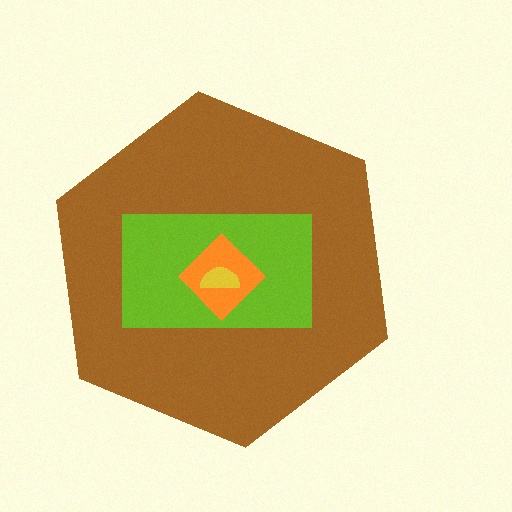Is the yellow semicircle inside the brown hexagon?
Yes.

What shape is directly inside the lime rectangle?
The orange diamond.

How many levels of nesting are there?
4.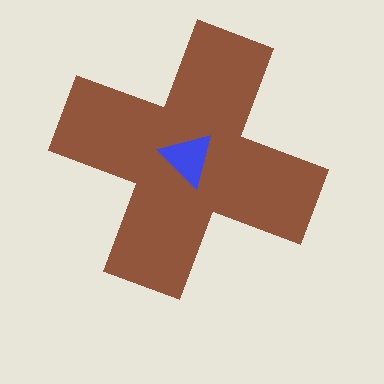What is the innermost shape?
The blue triangle.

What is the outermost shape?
The brown cross.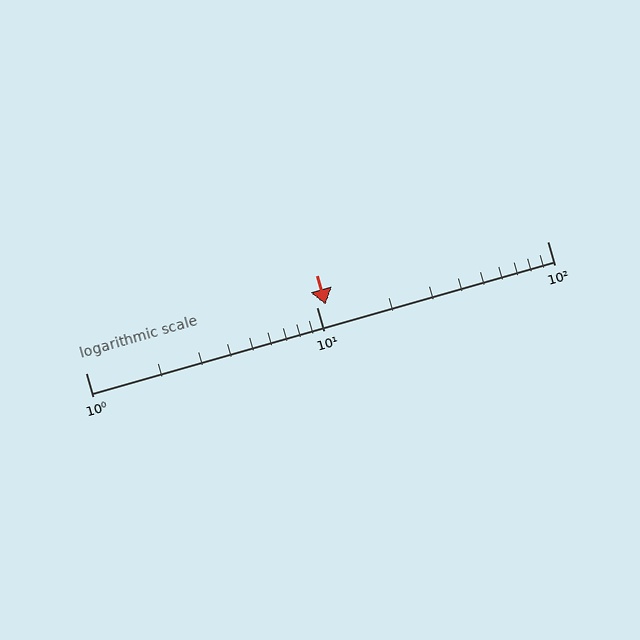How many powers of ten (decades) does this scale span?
The scale spans 2 decades, from 1 to 100.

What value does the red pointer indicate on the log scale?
The pointer indicates approximately 11.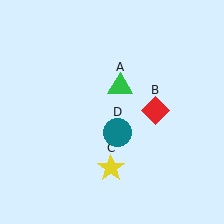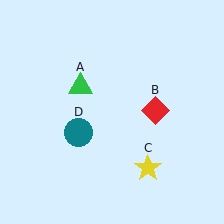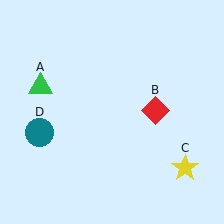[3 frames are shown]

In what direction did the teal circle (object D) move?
The teal circle (object D) moved left.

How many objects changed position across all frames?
3 objects changed position: green triangle (object A), yellow star (object C), teal circle (object D).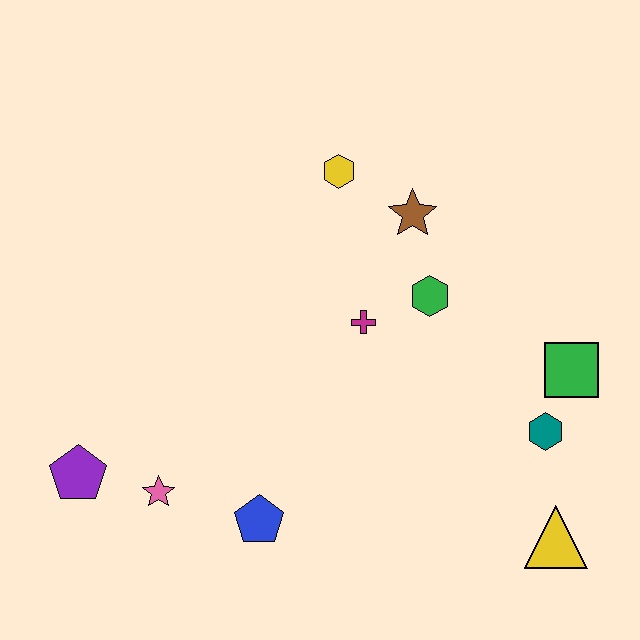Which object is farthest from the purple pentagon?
The green square is farthest from the purple pentagon.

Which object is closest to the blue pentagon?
The pink star is closest to the blue pentagon.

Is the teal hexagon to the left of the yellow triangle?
Yes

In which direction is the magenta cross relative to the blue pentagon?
The magenta cross is above the blue pentagon.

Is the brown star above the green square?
Yes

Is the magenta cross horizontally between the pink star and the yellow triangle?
Yes